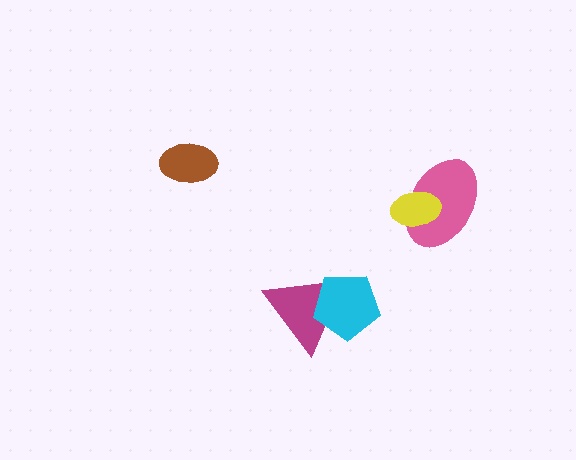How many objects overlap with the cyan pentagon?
1 object overlaps with the cyan pentagon.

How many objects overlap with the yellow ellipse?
1 object overlaps with the yellow ellipse.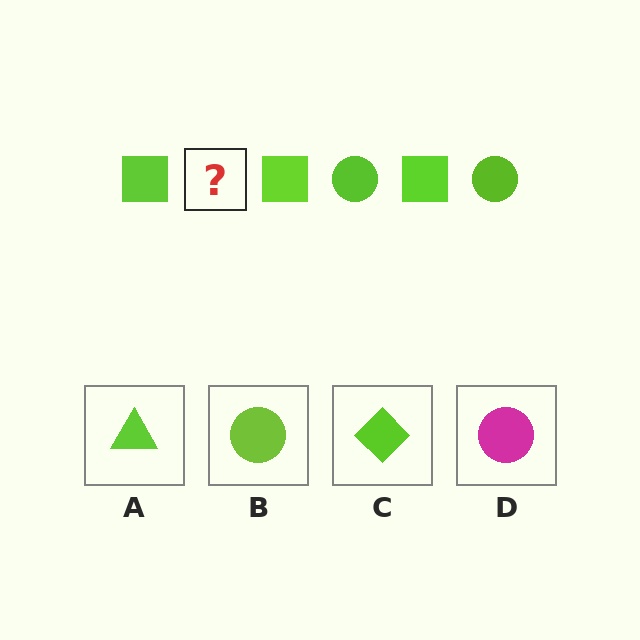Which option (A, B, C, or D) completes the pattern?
B.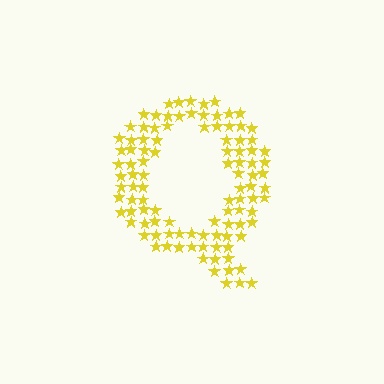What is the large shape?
The large shape is the letter Q.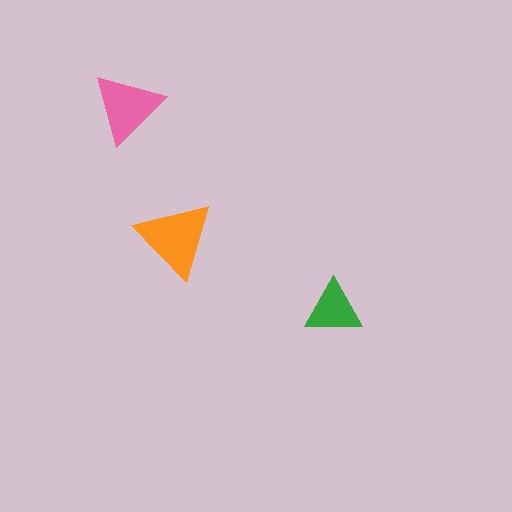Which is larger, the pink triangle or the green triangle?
The pink one.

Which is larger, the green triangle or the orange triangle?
The orange one.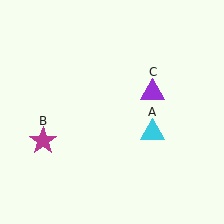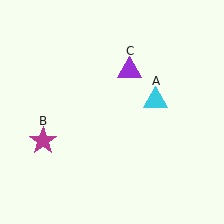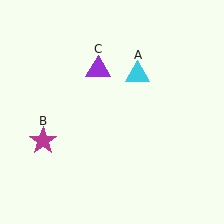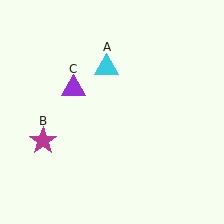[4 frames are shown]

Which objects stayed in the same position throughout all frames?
Magenta star (object B) remained stationary.